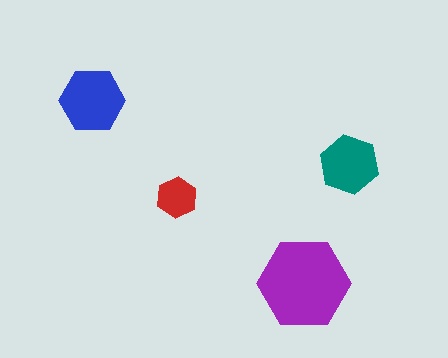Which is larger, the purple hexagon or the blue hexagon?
The purple one.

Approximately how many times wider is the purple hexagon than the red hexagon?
About 2 times wider.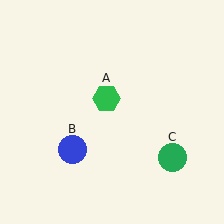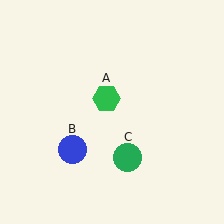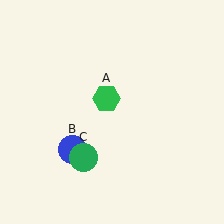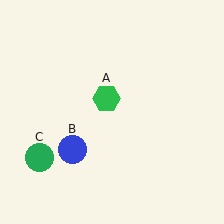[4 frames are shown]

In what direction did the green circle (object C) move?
The green circle (object C) moved left.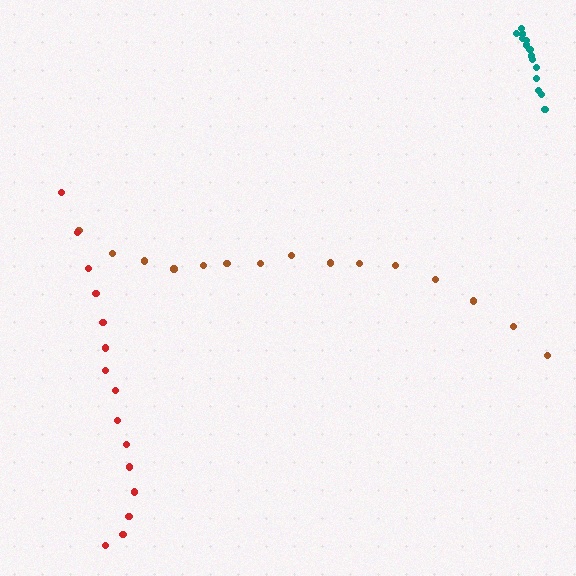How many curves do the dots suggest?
There are 3 distinct paths.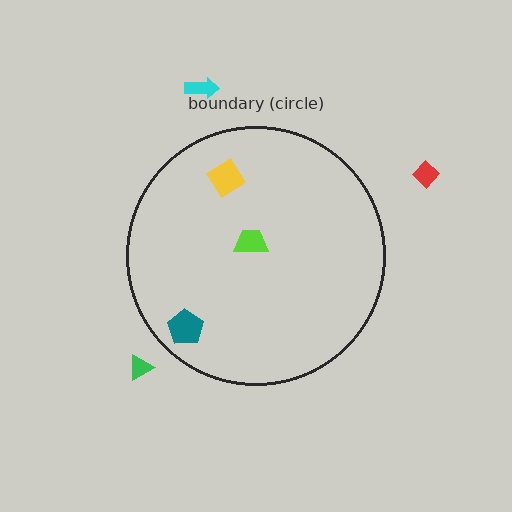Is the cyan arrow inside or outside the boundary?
Outside.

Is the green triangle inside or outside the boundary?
Outside.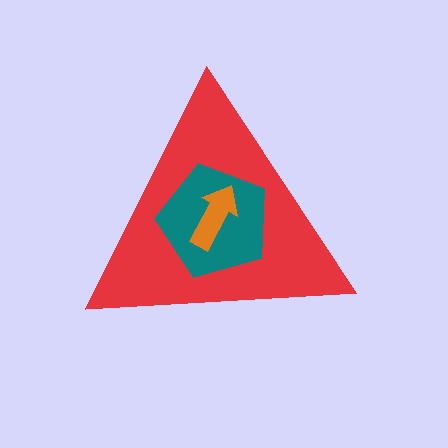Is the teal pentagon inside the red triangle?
Yes.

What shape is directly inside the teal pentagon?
The orange arrow.